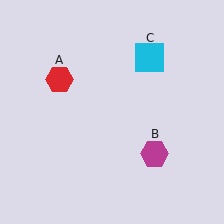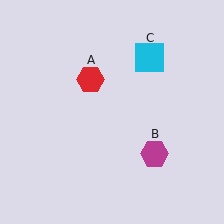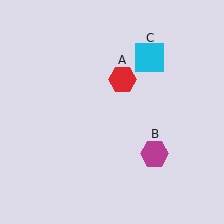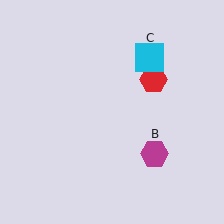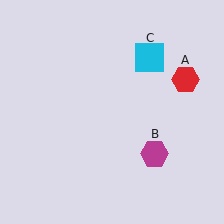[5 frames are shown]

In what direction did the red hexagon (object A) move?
The red hexagon (object A) moved right.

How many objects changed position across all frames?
1 object changed position: red hexagon (object A).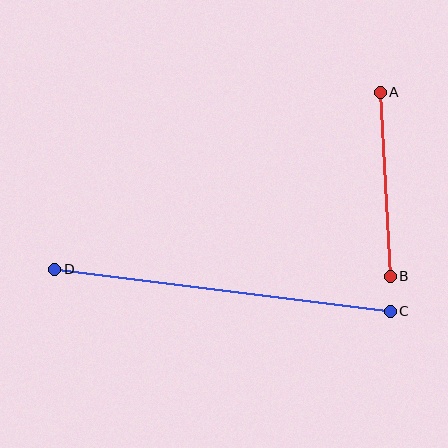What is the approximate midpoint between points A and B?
The midpoint is at approximately (385, 184) pixels.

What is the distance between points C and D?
The distance is approximately 338 pixels.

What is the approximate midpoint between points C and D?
The midpoint is at approximately (223, 290) pixels.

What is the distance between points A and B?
The distance is approximately 185 pixels.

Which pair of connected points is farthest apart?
Points C and D are farthest apart.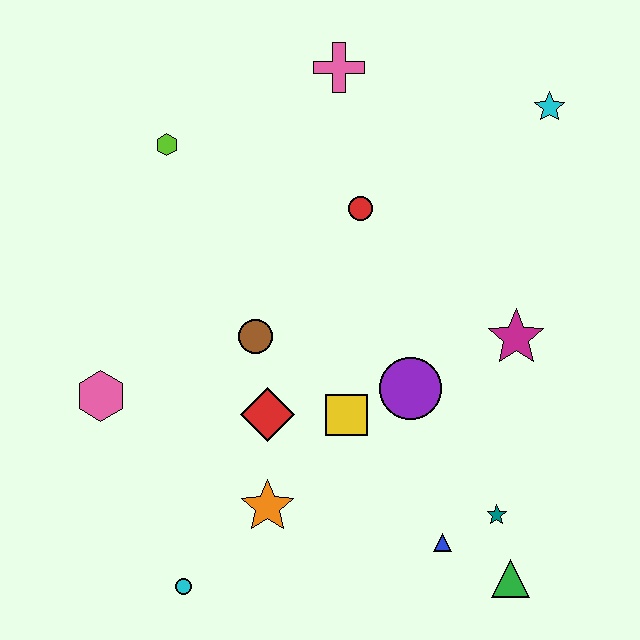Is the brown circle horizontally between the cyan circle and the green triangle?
Yes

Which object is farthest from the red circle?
The cyan circle is farthest from the red circle.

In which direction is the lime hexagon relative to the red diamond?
The lime hexagon is above the red diamond.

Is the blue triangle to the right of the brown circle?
Yes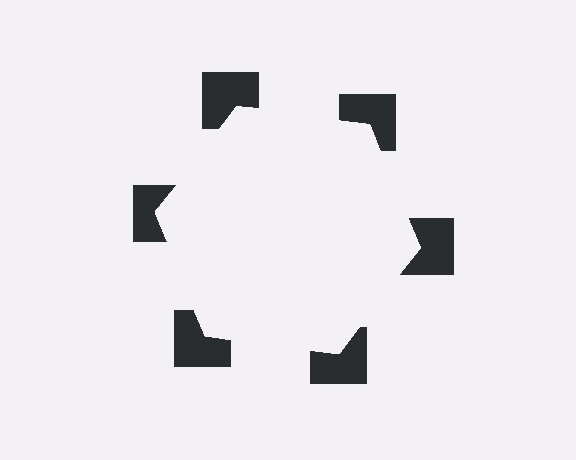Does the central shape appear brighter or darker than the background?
It typically appears slightly brighter than the background, even though no actual brightness change is drawn.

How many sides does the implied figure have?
6 sides.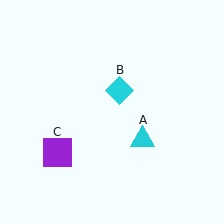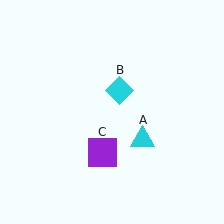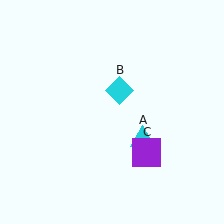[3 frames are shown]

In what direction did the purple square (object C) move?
The purple square (object C) moved right.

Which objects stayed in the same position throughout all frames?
Cyan triangle (object A) and cyan diamond (object B) remained stationary.